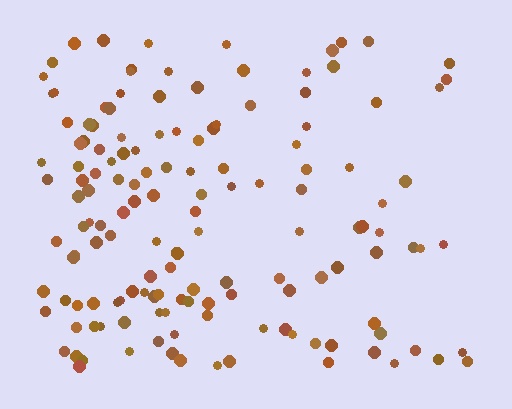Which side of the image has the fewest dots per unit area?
The right.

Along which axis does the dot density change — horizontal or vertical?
Horizontal.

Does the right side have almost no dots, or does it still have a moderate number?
Still a moderate number, just noticeably fewer than the left.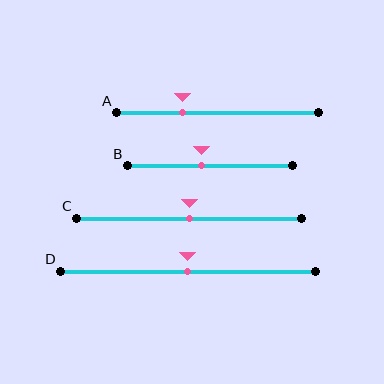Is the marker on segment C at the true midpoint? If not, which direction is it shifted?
Yes, the marker on segment C is at the true midpoint.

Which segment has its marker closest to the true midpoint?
Segment C has its marker closest to the true midpoint.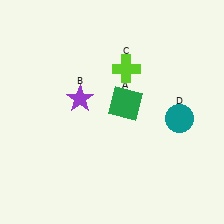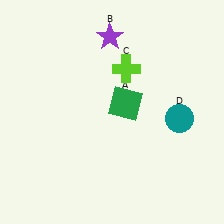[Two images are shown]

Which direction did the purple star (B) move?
The purple star (B) moved up.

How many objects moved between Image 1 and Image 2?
1 object moved between the two images.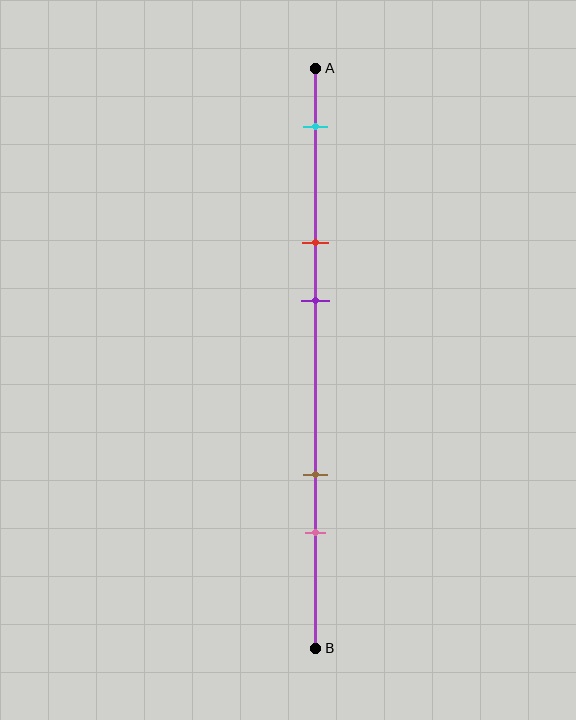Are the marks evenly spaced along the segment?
No, the marks are not evenly spaced.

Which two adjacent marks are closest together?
The red and purple marks are the closest adjacent pair.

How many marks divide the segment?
There are 5 marks dividing the segment.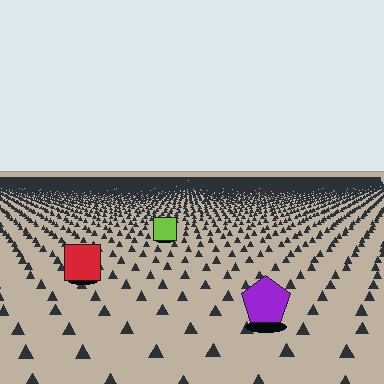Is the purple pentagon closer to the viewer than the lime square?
Yes. The purple pentagon is closer — you can tell from the texture gradient: the ground texture is coarser near it.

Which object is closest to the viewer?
The purple pentagon is closest. The texture marks near it are larger and more spread out.